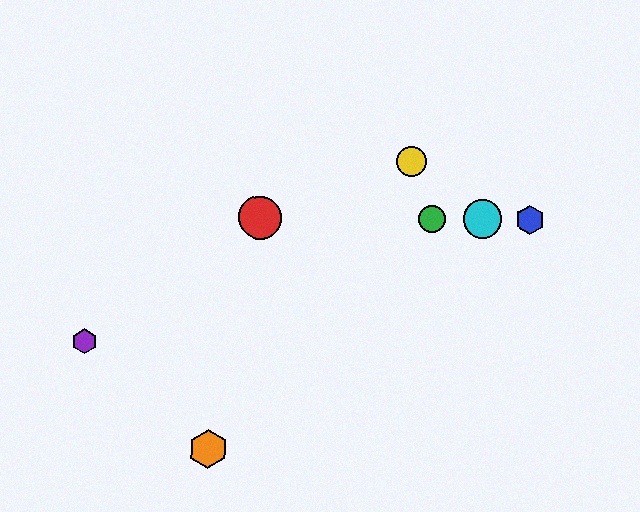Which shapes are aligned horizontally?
The red circle, the blue hexagon, the green circle, the cyan circle are aligned horizontally.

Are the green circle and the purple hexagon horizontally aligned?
No, the green circle is at y≈219 and the purple hexagon is at y≈342.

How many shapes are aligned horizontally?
4 shapes (the red circle, the blue hexagon, the green circle, the cyan circle) are aligned horizontally.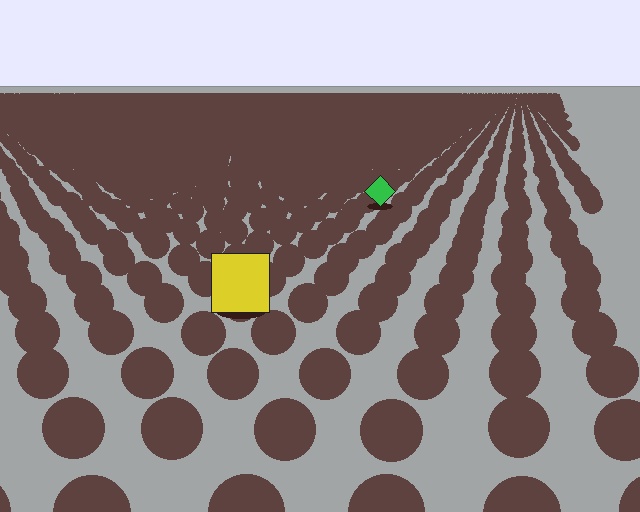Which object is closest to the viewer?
The yellow square is closest. The texture marks near it are larger and more spread out.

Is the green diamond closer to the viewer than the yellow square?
No. The yellow square is closer — you can tell from the texture gradient: the ground texture is coarser near it.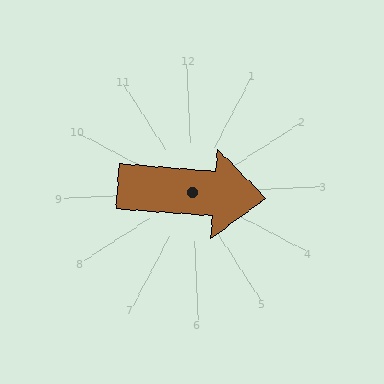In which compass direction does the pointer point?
East.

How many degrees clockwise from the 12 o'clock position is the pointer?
Approximately 97 degrees.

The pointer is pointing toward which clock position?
Roughly 3 o'clock.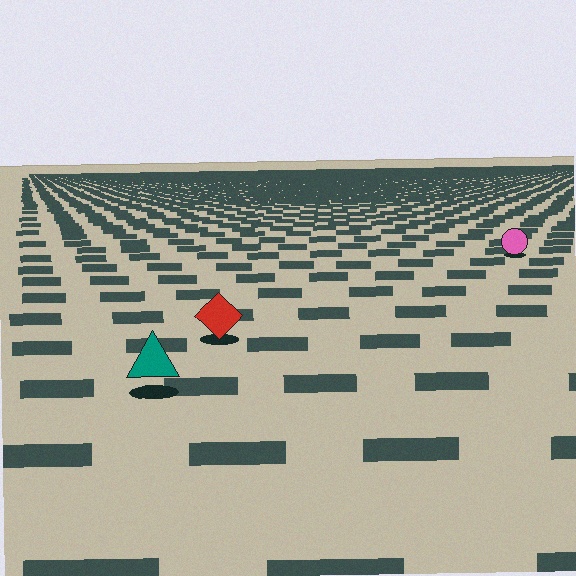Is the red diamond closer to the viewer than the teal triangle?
No. The teal triangle is closer — you can tell from the texture gradient: the ground texture is coarser near it.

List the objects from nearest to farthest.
From nearest to farthest: the teal triangle, the red diamond, the pink circle.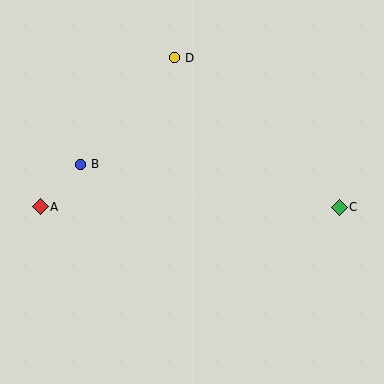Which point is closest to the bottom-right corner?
Point C is closest to the bottom-right corner.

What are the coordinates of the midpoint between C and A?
The midpoint between C and A is at (190, 207).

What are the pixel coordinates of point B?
Point B is at (80, 164).